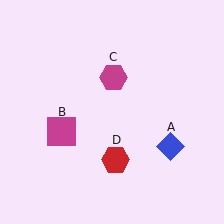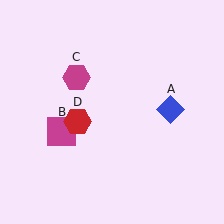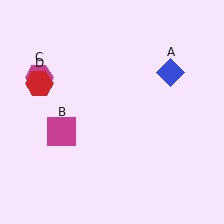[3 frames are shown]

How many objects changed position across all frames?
3 objects changed position: blue diamond (object A), magenta hexagon (object C), red hexagon (object D).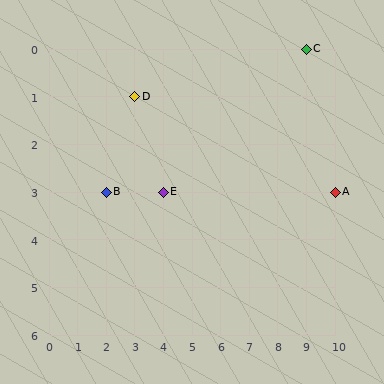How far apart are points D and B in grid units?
Points D and B are 1 column and 2 rows apart (about 2.2 grid units diagonally).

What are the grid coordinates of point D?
Point D is at grid coordinates (3, 1).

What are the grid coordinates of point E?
Point E is at grid coordinates (4, 3).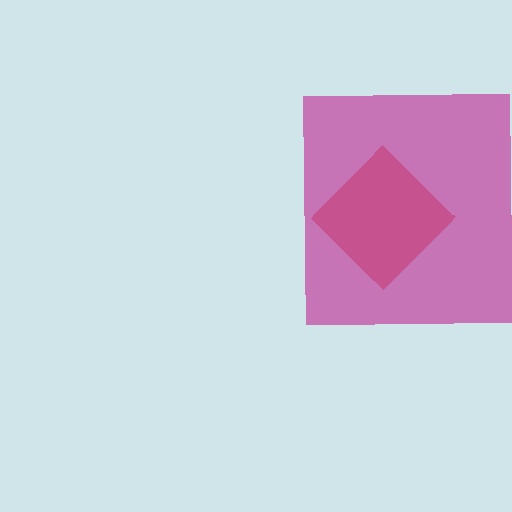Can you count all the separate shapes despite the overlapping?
Yes, there are 2 separate shapes.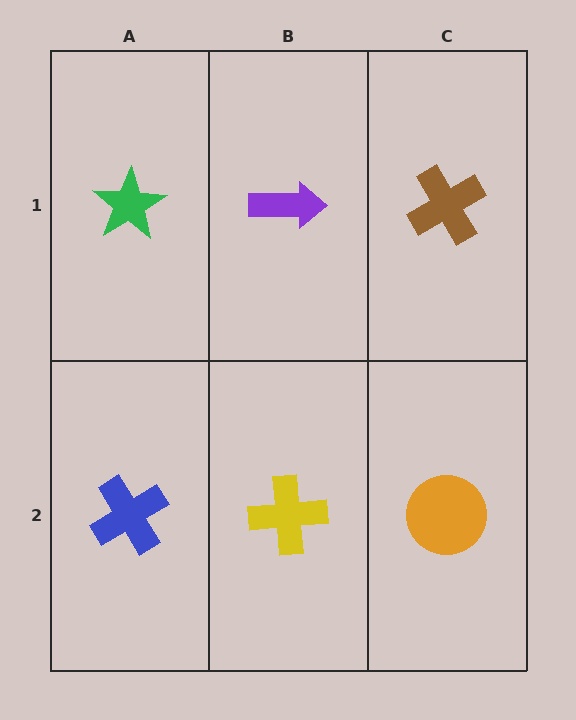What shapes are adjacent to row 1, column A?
A blue cross (row 2, column A), a purple arrow (row 1, column B).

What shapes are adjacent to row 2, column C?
A brown cross (row 1, column C), a yellow cross (row 2, column B).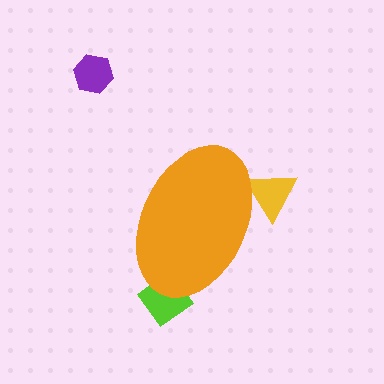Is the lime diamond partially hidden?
Yes, the lime diamond is partially hidden behind the orange ellipse.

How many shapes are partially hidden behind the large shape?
2 shapes are partially hidden.